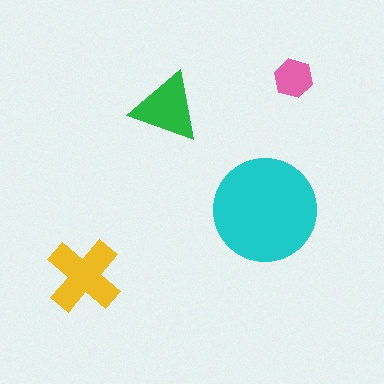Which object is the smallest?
The pink hexagon.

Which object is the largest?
The cyan circle.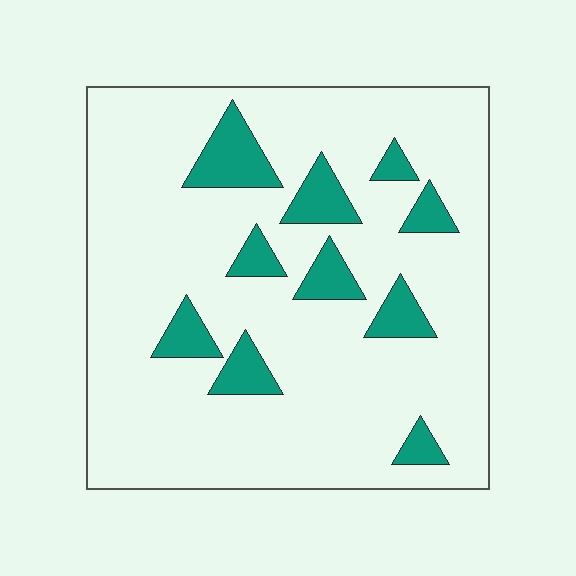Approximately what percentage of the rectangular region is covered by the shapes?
Approximately 15%.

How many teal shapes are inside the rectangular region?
10.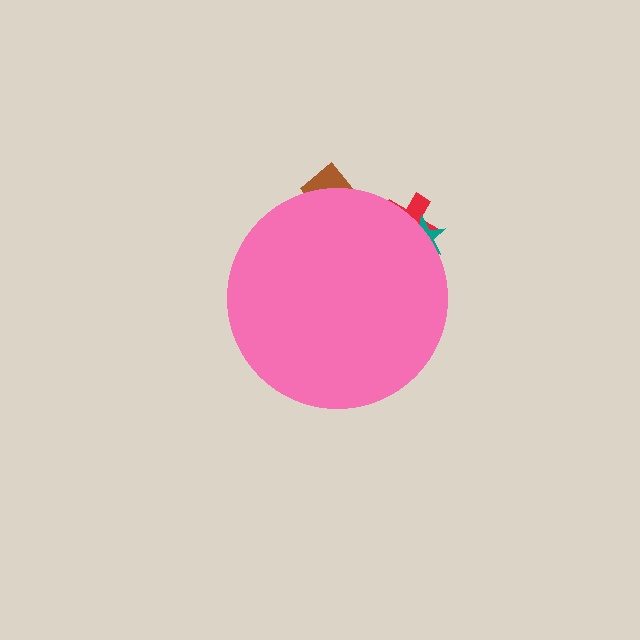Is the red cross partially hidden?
Yes, the red cross is partially hidden behind the pink circle.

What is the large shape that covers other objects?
A pink circle.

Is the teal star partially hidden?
Yes, the teal star is partially hidden behind the pink circle.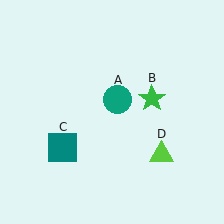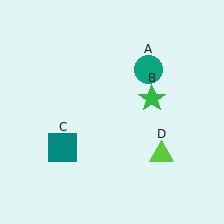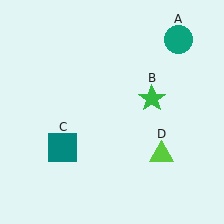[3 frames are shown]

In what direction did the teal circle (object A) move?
The teal circle (object A) moved up and to the right.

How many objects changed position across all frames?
1 object changed position: teal circle (object A).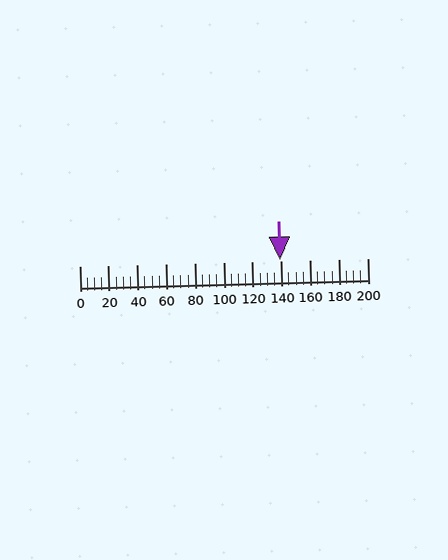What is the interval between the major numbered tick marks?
The major tick marks are spaced 20 units apart.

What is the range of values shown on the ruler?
The ruler shows values from 0 to 200.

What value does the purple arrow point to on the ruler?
The purple arrow points to approximately 140.